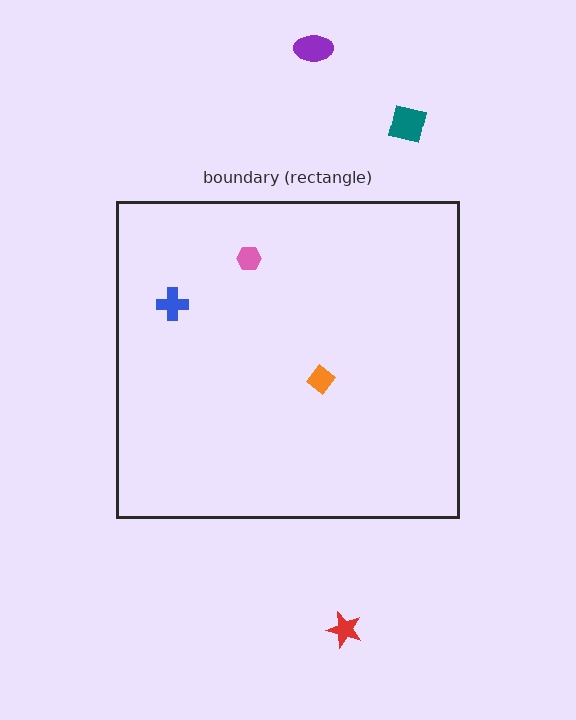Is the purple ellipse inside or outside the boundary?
Outside.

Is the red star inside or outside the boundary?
Outside.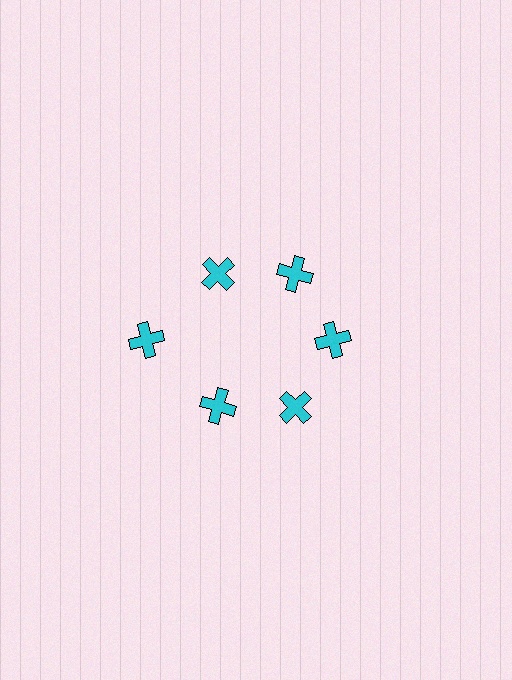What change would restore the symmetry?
The symmetry would be restored by moving it inward, back onto the ring so that all 6 crosses sit at equal angles and equal distance from the center.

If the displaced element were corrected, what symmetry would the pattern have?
It would have 6-fold rotational symmetry — the pattern would map onto itself every 60 degrees.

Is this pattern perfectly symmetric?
No. The 6 cyan crosses are arranged in a ring, but one element near the 9 o'clock position is pushed outward from the center, breaking the 6-fold rotational symmetry.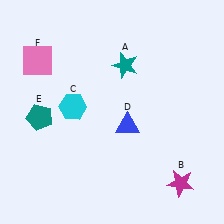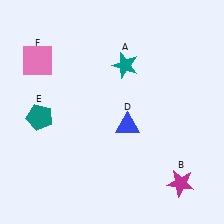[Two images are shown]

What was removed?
The cyan hexagon (C) was removed in Image 2.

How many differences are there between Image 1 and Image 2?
There is 1 difference between the two images.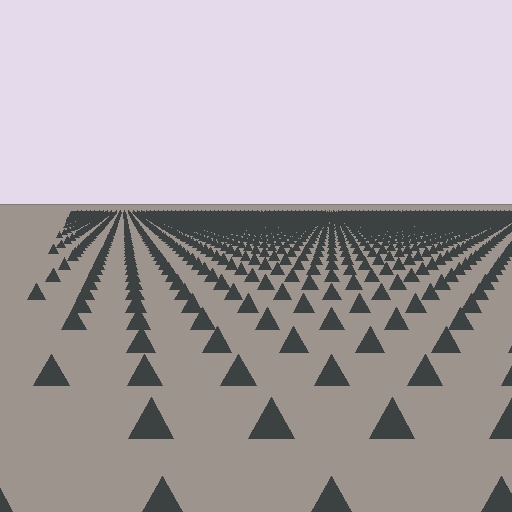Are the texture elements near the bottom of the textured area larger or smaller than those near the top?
Larger. Near the bottom, elements are closer to the viewer and appear at a bigger on-screen size.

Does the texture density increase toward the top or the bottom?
Density increases toward the top.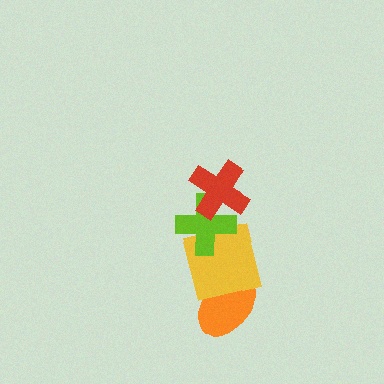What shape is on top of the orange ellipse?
The yellow square is on top of the orange ellipse.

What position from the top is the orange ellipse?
The orange ellipse is 4th from the top.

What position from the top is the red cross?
The red cross is 1st from the top.